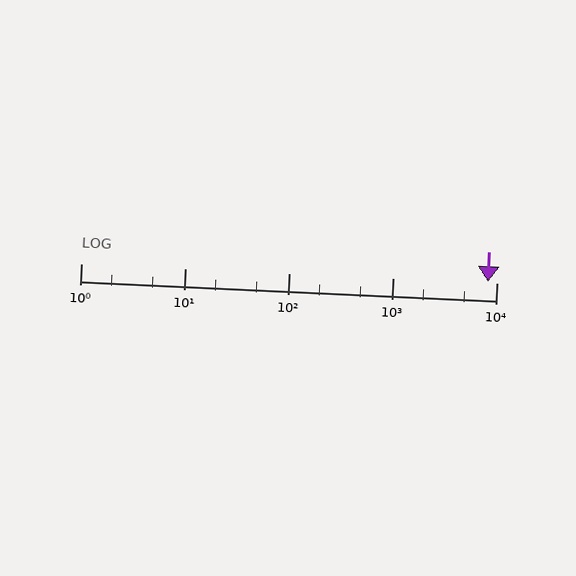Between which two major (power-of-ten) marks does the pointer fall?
The pointer is between 1000 and 10000.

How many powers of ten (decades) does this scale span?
The scale spans 4 decades, from 1 to 10000.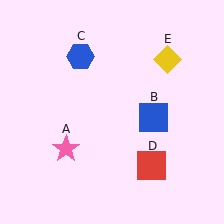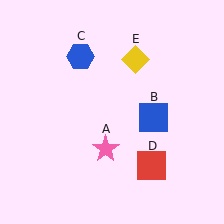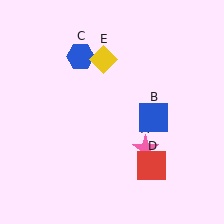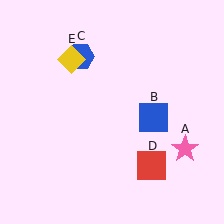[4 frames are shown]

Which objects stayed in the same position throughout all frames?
Blue square (object B) and blue hexagon (object C) and red square (object D) remained stationary.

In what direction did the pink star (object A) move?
The pink star (object A) moved right.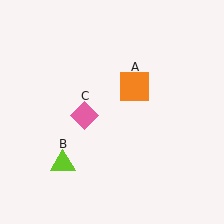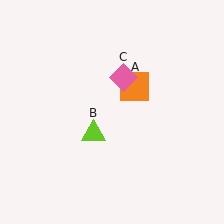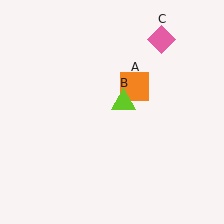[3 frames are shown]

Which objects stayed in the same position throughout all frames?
Orange square (object A) remained stationary.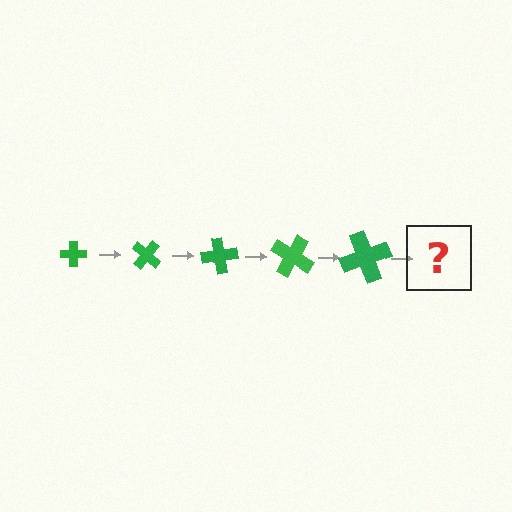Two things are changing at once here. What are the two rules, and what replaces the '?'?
The two rules are that the cross grows larger each step and it rotates 40 degrees each step. The '?' should be a cross, larger than the previous one and rotated 200 degrees from the start.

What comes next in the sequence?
The next element should be a cross, larger than the previous one and rotated 200 degrees from the start.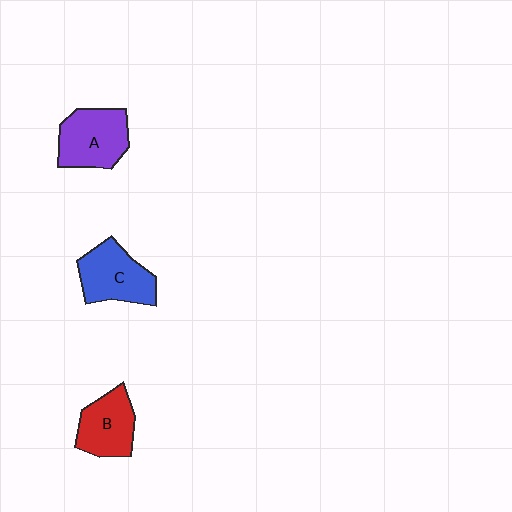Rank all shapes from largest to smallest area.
From largest to smallest: A (purple), C (blue), B (red).